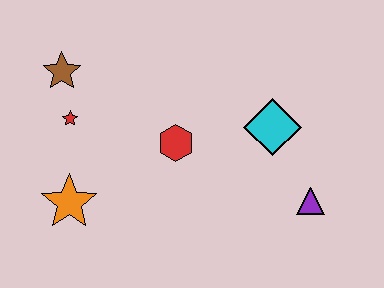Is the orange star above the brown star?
No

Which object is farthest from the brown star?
The purple triangle is farthest from the brown star.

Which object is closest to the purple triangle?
The cyan diamond is closest to the purple triangle.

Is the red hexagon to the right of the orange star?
Yes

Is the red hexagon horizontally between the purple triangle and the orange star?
Yes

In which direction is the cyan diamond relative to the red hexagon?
The cyan diamond is to the right of the red hexagon.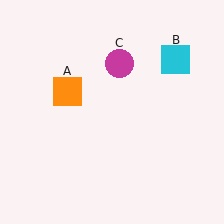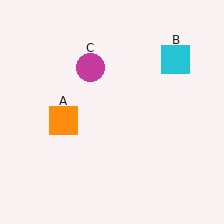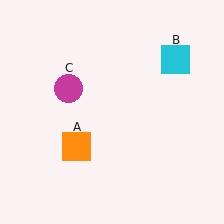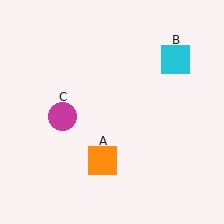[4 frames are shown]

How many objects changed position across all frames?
2 objects changed position: orange square (object A), magenta circle (object C).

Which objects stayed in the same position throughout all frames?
Cyan square (object B) remained stationary.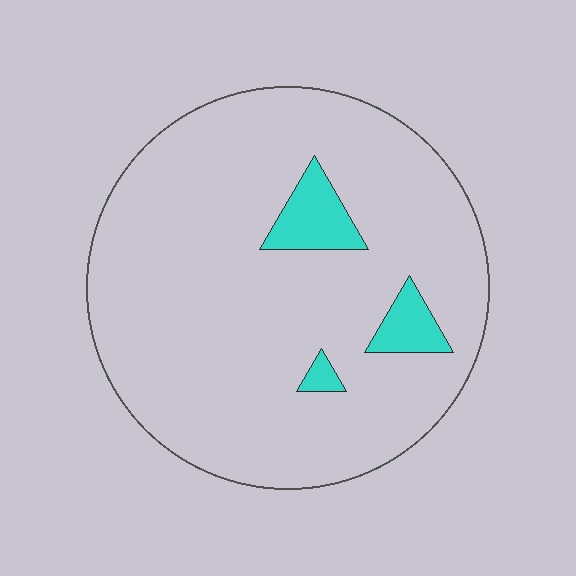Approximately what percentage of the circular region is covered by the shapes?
Approximately 10%.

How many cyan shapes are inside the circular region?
3.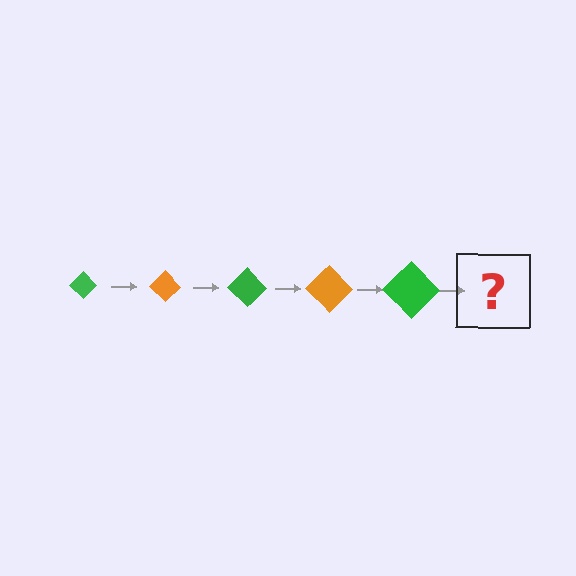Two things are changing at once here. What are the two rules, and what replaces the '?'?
The two rules are that the diamond grows larger each step and the color cycles through green and orange. The '?' should be an orange diamond, larger than the previous one.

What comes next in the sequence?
The next element should be an orange diamond, larger than the previous one.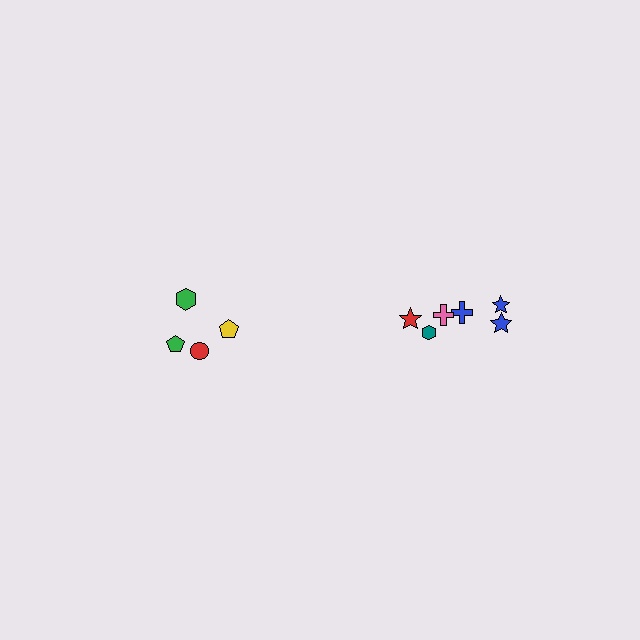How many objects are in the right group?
There are 6 objects.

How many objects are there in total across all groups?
There are 10 objects.